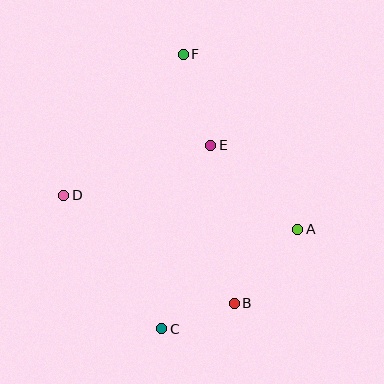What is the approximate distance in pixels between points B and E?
The distance between B and E is approximately 160 pixels.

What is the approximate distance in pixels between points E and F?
The distance between E and F is approximately 95 pixels.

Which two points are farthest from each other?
Points C and F are farthest from each other.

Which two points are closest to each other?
Points B and C are closest to each other.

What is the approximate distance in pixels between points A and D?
The distance between A and D is approximately 236 pixels.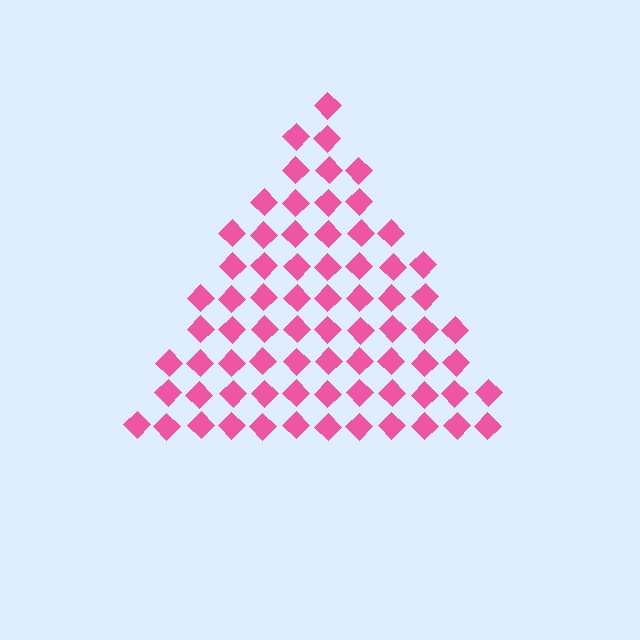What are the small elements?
The small elements are diamonds.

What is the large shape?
The large shape is a triangle.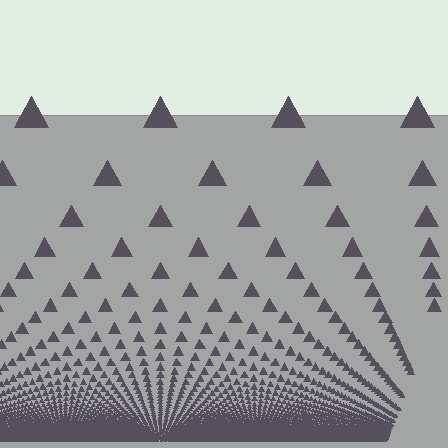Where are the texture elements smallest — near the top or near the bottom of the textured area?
Near the bottom.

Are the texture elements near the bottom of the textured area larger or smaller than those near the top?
Smaller. The gradient is inverted — elements near the bottom are smaller and denser.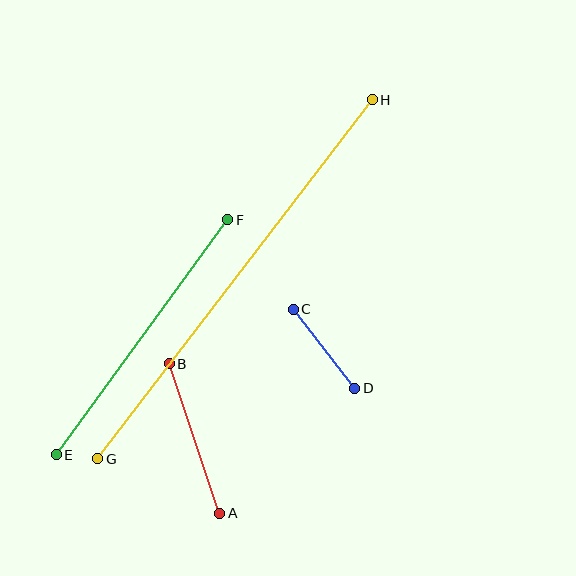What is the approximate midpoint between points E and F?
The midpoint is at approximately (142, 337) pixels.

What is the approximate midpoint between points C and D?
The midpoint is at approximately (324, 349) pixels.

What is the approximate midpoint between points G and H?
The midpoint is at approximately (235, 279) pixels.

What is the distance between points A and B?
The distance is approximately 158 pixels.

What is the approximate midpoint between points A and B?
The midpoint is at approximately (195, 439) pixels.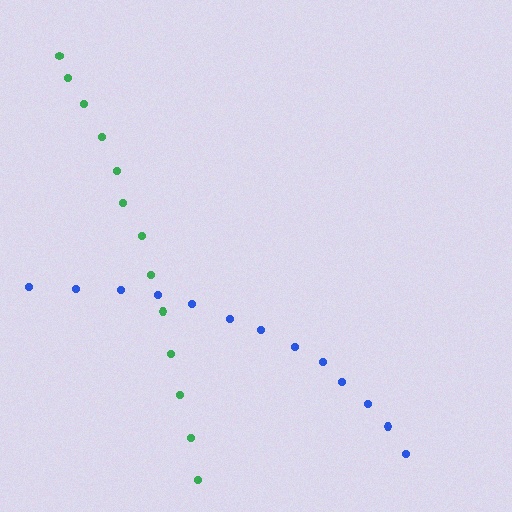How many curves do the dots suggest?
There are 2 distinct paths.